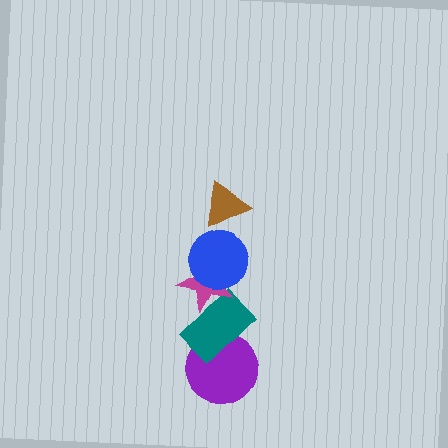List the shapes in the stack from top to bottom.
From top to bottom: the brown triangle, the blue circle, the magenta star, the teal rectangle, the purple circle.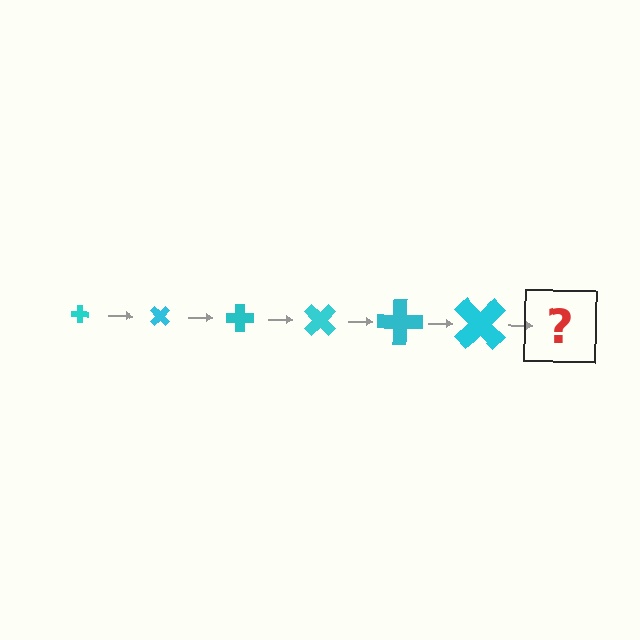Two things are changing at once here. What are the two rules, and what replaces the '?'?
The two rules are that the cross grows larger each step and it rotates 45 degrees each step. The '?' should be a cross, larger than the previous one and rotated 270 degrees from the start.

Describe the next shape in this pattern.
It should be a cross, larger than the previous one and rotated 270 degrees from the start.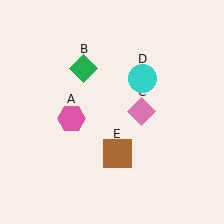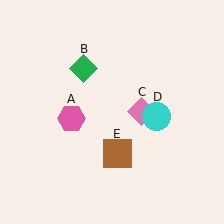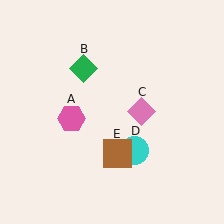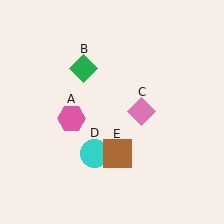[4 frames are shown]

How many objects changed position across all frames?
1 object changed position: cyan circle (object D).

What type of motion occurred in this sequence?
The cyan circle (object D) rotated clockwise around the center of the scene.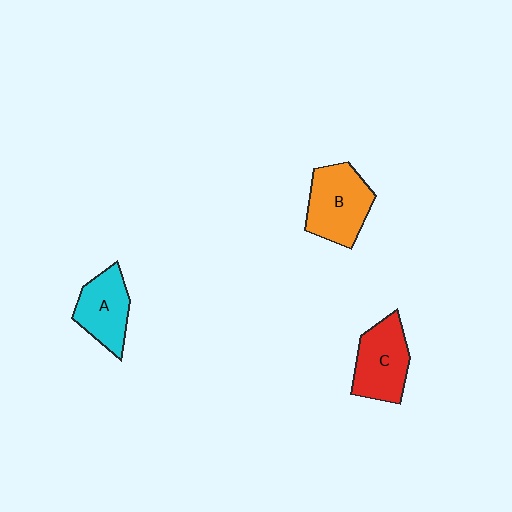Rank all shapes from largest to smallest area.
From largest to smallest: B (orange), C (red), A (cyan).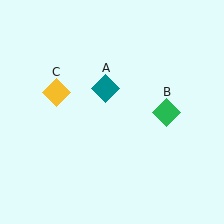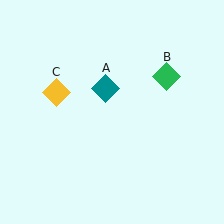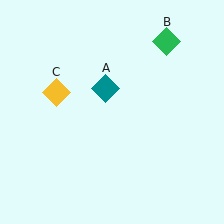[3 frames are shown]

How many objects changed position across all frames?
1 object changed position: green diamond (object B).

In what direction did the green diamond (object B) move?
The green diamond (object B) moved up.